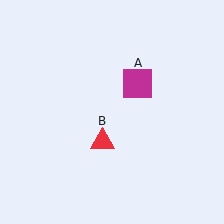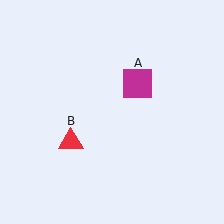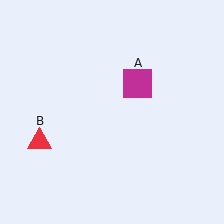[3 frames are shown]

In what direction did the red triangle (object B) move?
The red triangle (object B) moved left.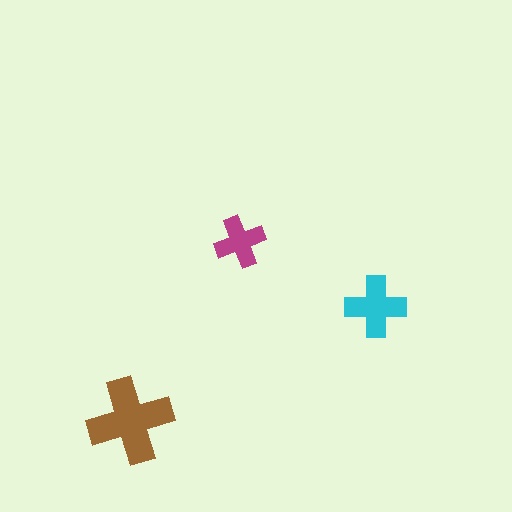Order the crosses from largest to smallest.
the brown one, the cyan one, the magenta one.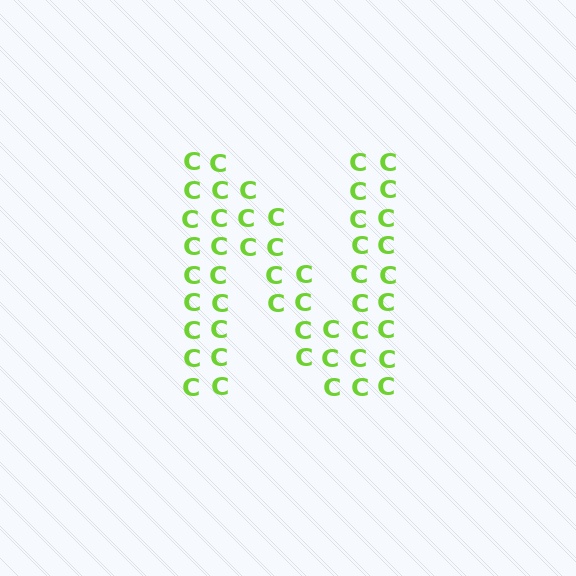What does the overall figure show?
The overall figure shows the letter N.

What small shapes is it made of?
It is made of small letter C's.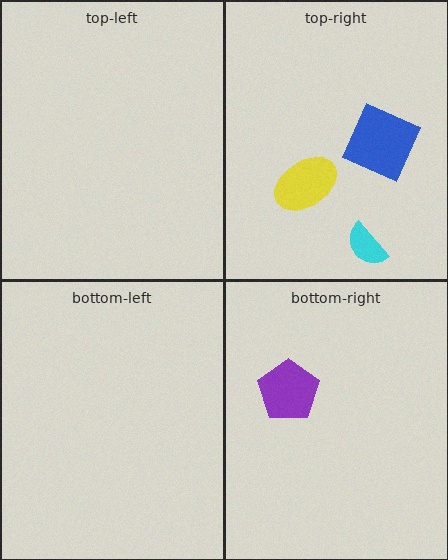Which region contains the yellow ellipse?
The top-right region.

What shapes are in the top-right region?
The cyan semicircle, the yellow ellipse, the blue square.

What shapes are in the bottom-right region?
The purple pentagon.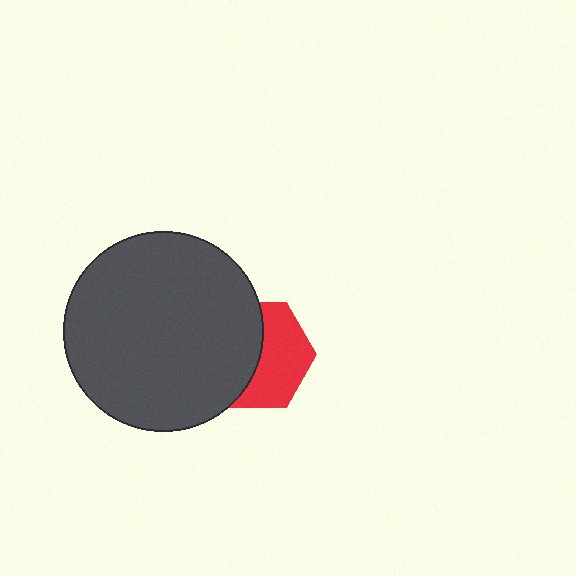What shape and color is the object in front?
The object in front is a dark gray circle.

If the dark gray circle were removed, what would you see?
You would see the complete red hexagon.